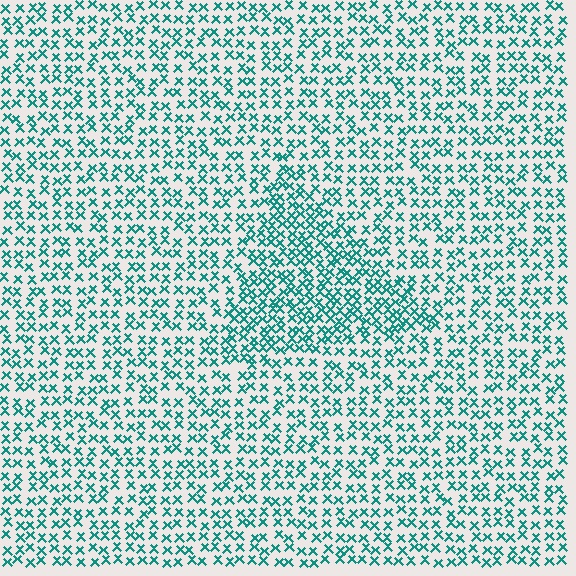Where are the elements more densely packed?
The elements are more densely packed inside the triangle boundary.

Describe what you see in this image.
The image contains small teal elements arranged at two different densities. A triangle-shaped region is visible where the elements are more densely packed than the surrounding area.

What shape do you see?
I see a triangle.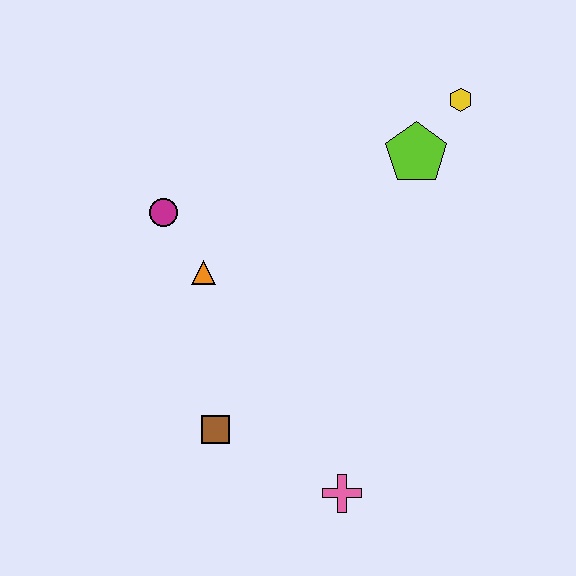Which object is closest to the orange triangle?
The magenta circle is closest to the orange triangle.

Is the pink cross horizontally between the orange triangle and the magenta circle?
No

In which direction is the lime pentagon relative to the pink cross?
The lime pentagon is above the pink cross.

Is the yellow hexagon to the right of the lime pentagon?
Yes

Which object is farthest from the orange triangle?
The yellow hexagon is farthest from the orange triangle.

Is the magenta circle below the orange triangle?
No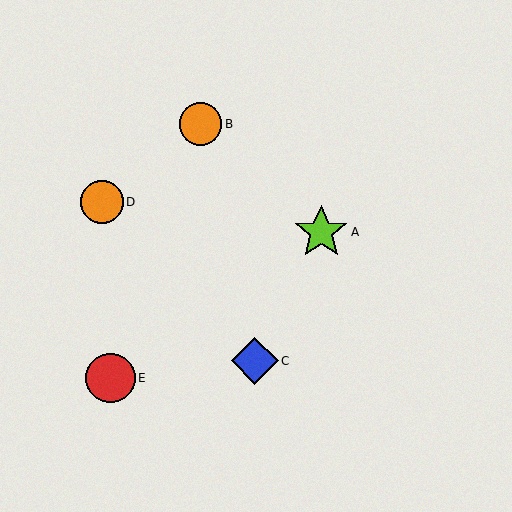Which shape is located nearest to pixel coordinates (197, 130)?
The orange circle (labeled B) at (201, 124) is nearest to that location.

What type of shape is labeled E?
Shape E is a red circle.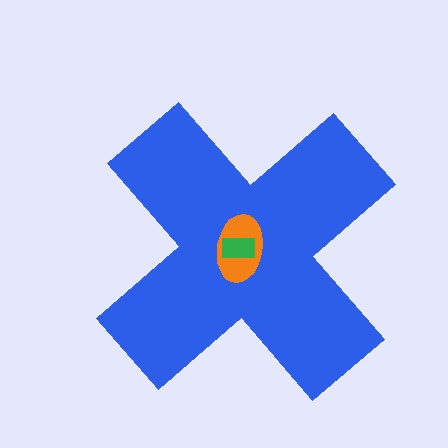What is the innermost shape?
The green rectangle.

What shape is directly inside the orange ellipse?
The green rectangle.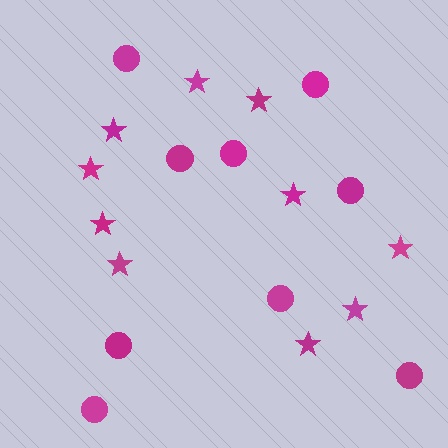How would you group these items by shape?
There are 2 groups: one group of stars (10) and one group of circles (9).